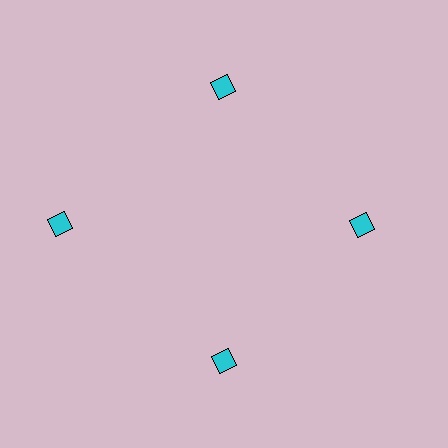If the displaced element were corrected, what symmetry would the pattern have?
It would have 4-fold rotational symmetry — the pattern would map onto itself every 90 degrees.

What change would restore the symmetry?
The symmetry would be restored by moving it inward, back onto the ring so that all 4 diamonds sit at equal angles and equal distance from the center.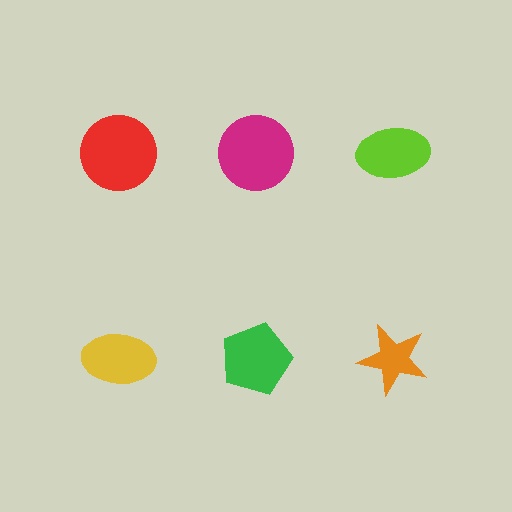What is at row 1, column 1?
A red circle.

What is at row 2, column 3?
An orange star.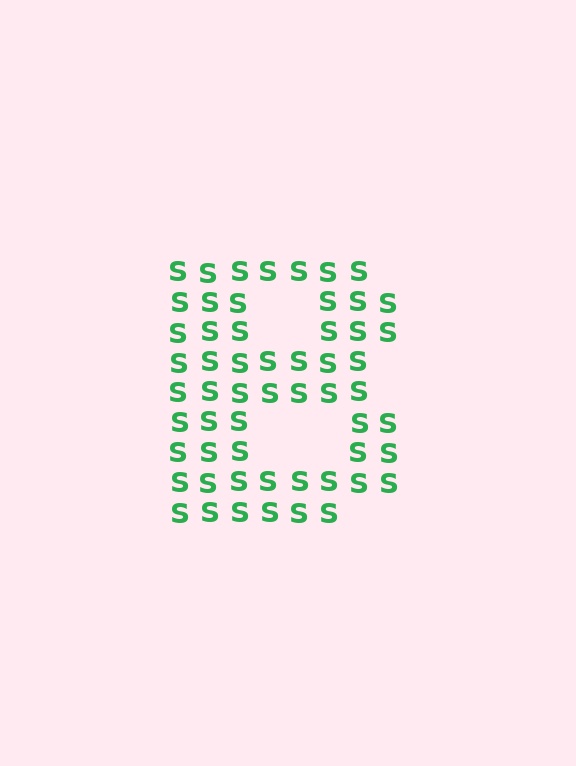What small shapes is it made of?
It is made of small letter S's.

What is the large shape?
The large shape is the letter B.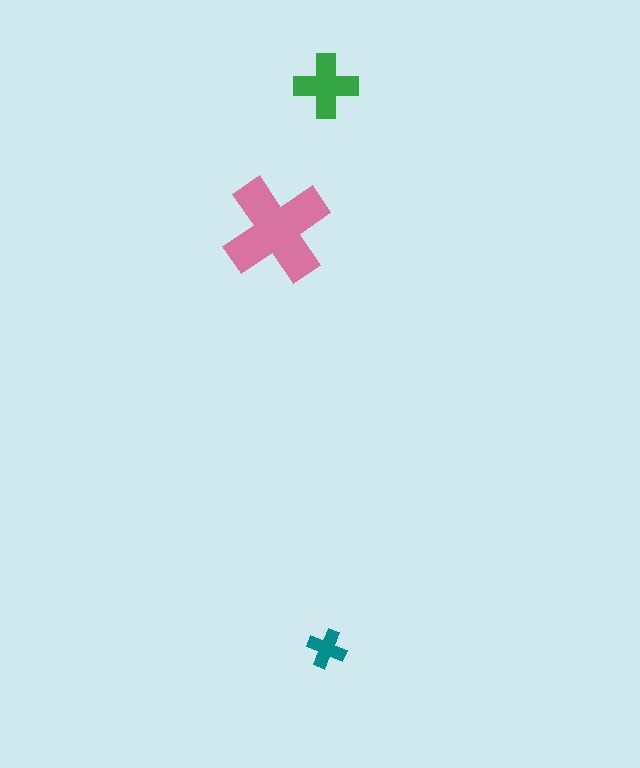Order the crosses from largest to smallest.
the pink one, the green one, the teal one.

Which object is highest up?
The green cross is topmost.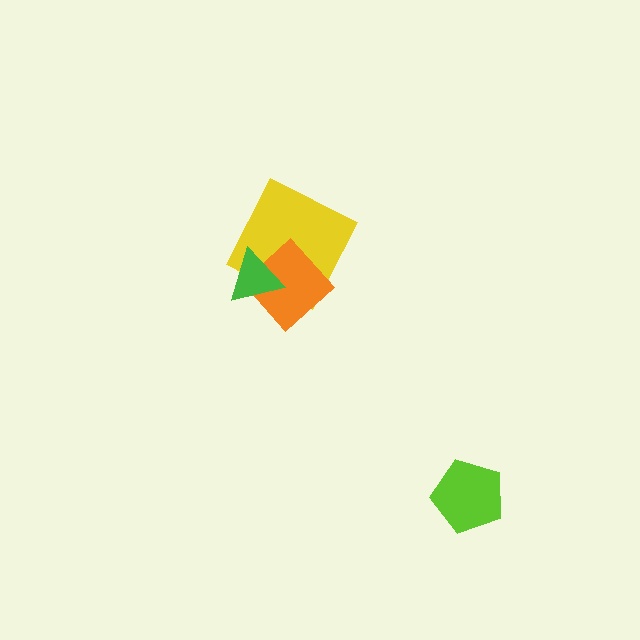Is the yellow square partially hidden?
Yes, it is partially covered by another shape.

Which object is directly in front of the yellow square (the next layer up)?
The orange diamond is directly in front of the yellow square.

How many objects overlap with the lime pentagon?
0 objects overlap with the lime pentagon.